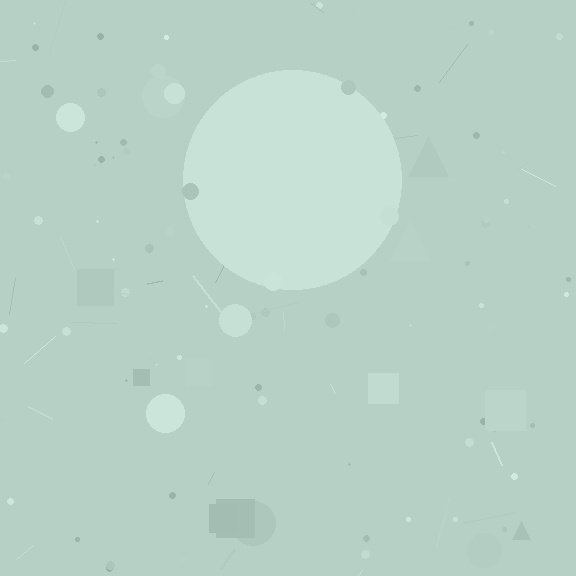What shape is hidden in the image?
A circle is hidden in the image.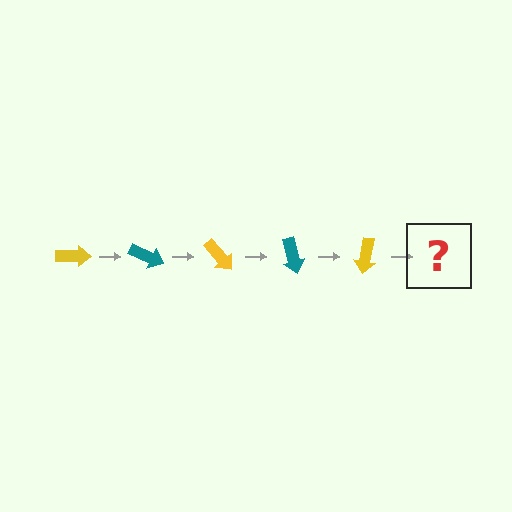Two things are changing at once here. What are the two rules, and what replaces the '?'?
The two rules are that it rotates 25 degrees each step and the color cycles through yellow and teal. The '?' should be a teal arrow, rotated 125 degrees from the start.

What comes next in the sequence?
The next element should be a teal arrow, rotated 125 degrees from the start.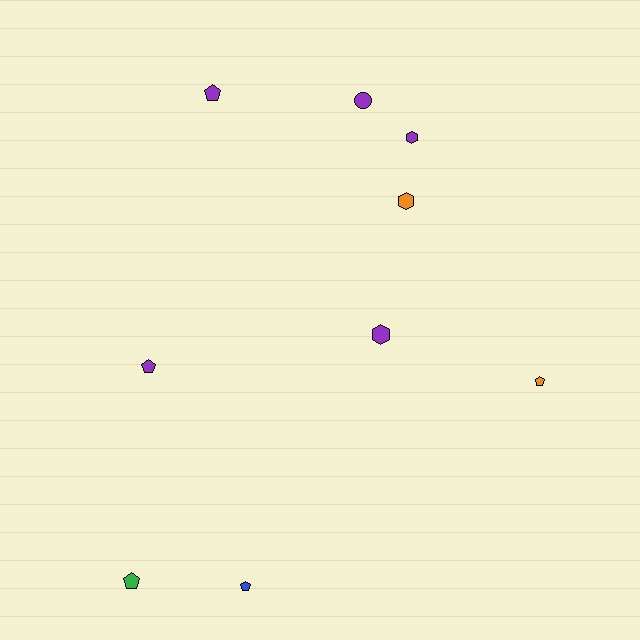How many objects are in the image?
There are 9 objects.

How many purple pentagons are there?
There are 2 purple pentagons.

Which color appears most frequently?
Purple, with 5 objects.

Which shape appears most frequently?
Pentagon, with 5 objects.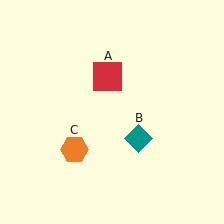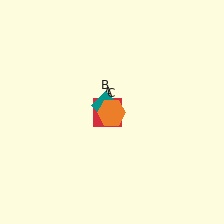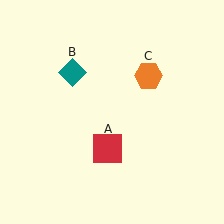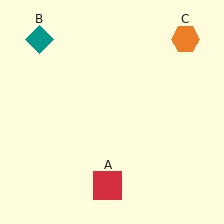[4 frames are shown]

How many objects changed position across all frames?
3 objects changed position: red square (object A), teal diamond (object B), orange hexagon (object C).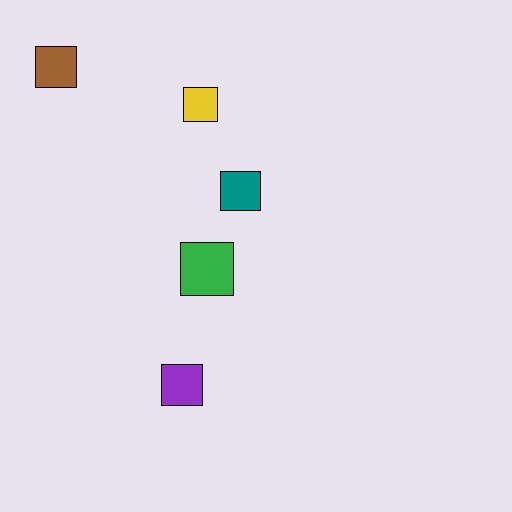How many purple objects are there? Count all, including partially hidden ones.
There is 1 purple object.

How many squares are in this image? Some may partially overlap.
There are 5 squares.